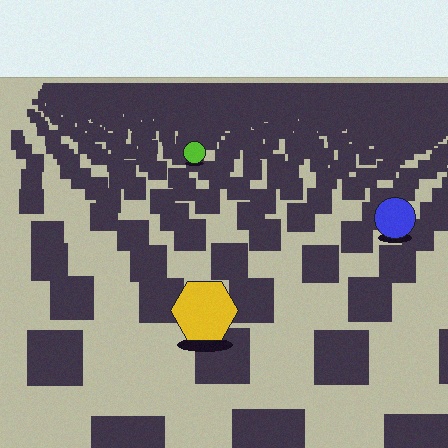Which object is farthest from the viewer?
The lime circle is farthest from the viewer. It appears smaller and the ground texture around it is denser.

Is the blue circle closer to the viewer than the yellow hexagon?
No. The yellow hexagon is closer — you can tell from the texture gradient: the ground texture is coarser near it.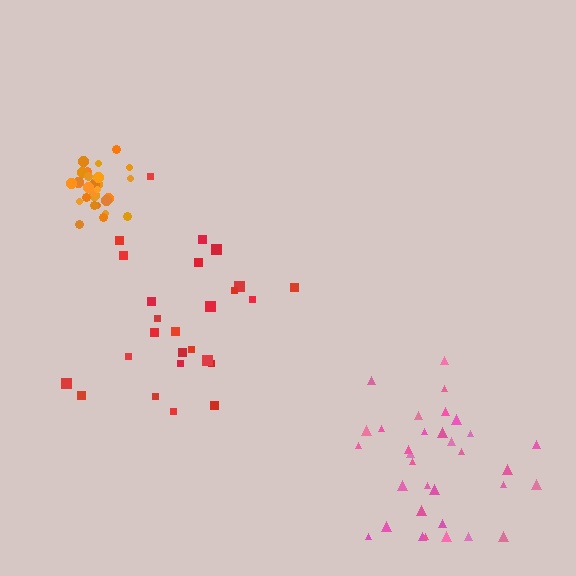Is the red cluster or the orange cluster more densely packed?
Orange.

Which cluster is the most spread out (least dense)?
Red.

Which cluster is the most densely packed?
Orange.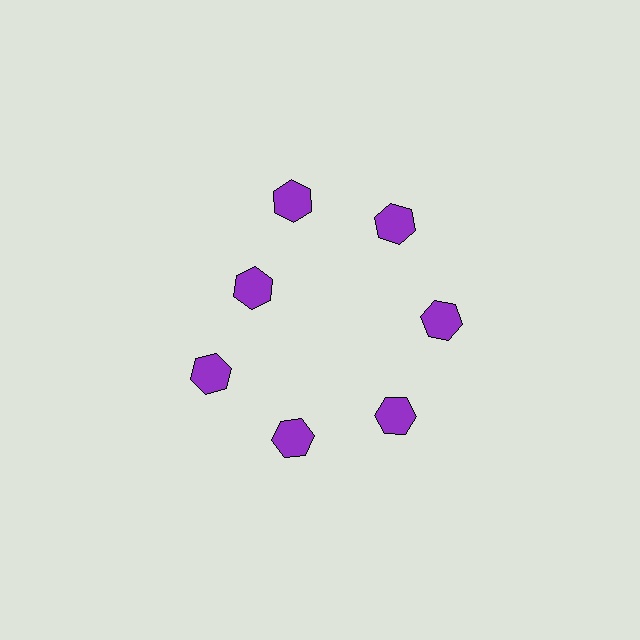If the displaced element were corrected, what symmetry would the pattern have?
It would have 7-fold rotational symmetry — the pattern would map onto itself every 51 degrees.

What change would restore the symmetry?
The symmetry would be restored by moving it outward, back onto the ring so that all 7 hexagons sit at equal angles and equal distance from the center.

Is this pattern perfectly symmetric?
No. The 7 purple hexagons are arranged in a ring, but one element near the 10 o'clock position is pulled inward toward the center, breaking the 7-fold rotational symmetry.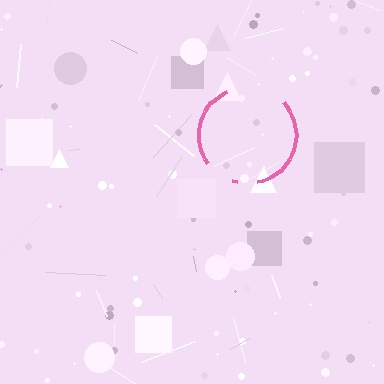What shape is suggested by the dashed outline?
The dashed outline suggests a circle.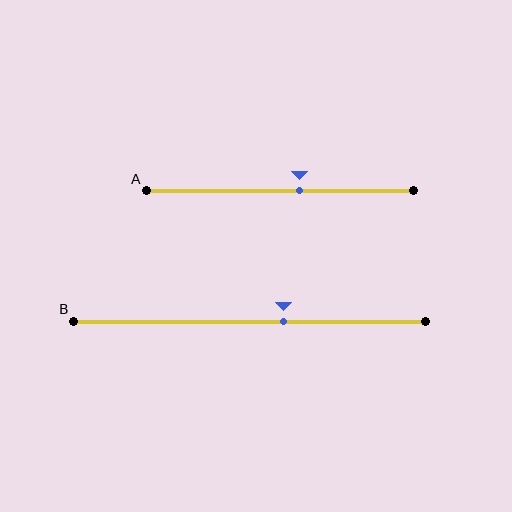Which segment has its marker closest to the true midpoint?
Segment A has its marker closest to the true midpoint.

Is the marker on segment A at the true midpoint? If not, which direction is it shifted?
No, the marker on segment A is shifted to the right by about 7% of the segment length.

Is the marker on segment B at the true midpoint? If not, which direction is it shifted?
No, the marker on segment B is shifted to the right by about 10% of the segment length.